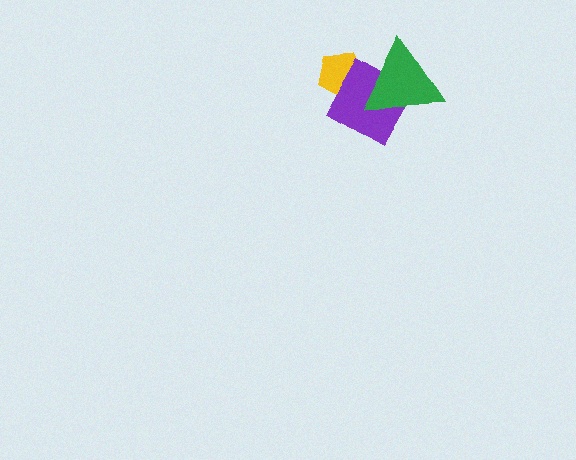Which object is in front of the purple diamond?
The green triangle is in front of the purple diamond.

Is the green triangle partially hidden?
No, no other shape covers it.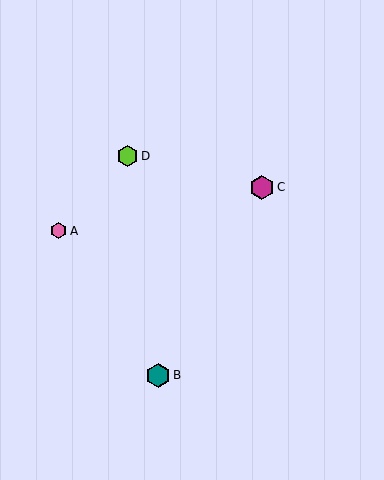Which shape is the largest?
The magenta hexagon (labeled C) is the largest.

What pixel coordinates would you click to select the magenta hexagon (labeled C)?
Click at (262, 187) to select the magenta hexagon C.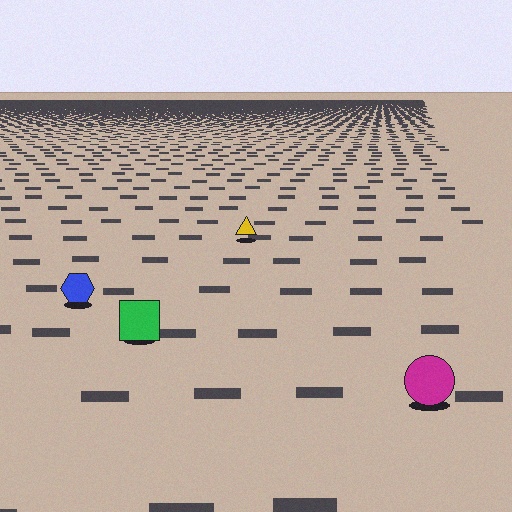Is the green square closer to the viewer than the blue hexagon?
Yes. The green square is closer — you can tell from the texture gradient: the ground texture is coarser near it.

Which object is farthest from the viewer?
The yellow triangle is farthest from the viewer. It appears smaller and the ground texture around it is denser.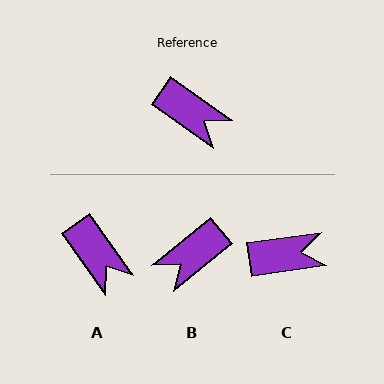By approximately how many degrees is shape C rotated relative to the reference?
Approximately 43 degrees counter-clockwise.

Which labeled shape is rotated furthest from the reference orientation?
B, about 106 degrees away.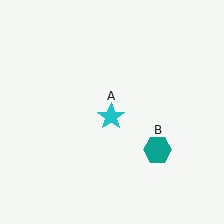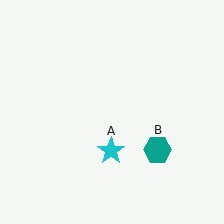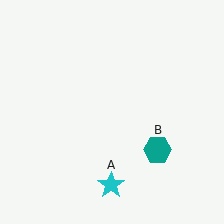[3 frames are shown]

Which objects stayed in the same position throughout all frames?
Teal hexagon (object B) remained stationary.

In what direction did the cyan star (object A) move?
The cyan star (object A) moved down.